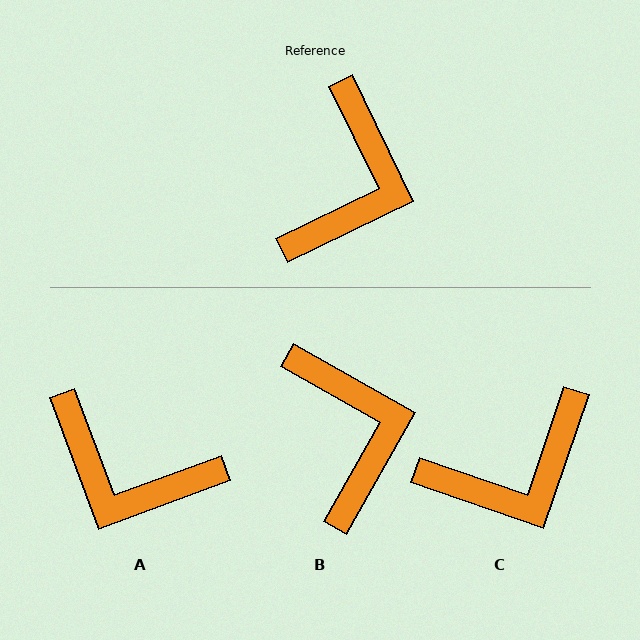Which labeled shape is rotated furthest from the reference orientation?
A, about 95 degrees away.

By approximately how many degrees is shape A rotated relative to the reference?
Approximately 95 degrees clockwise.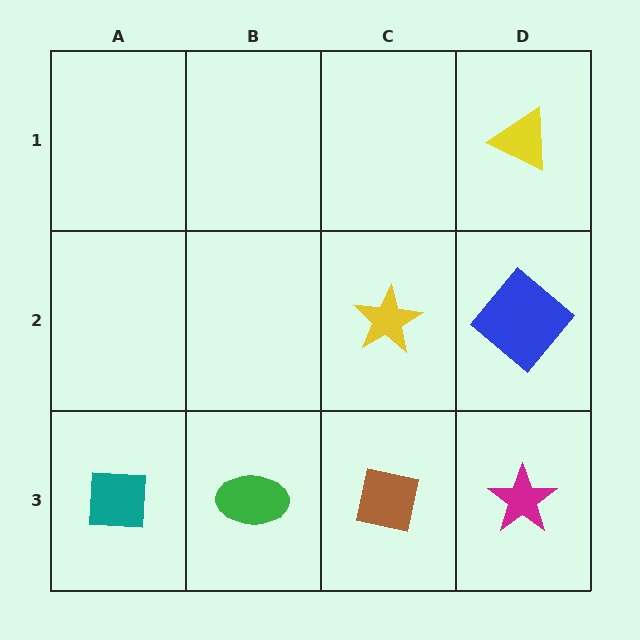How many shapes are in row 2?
2 shapes.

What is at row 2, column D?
A blue diamond.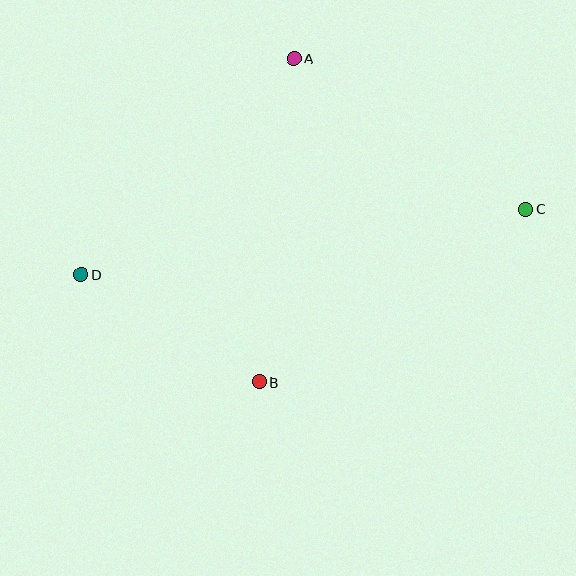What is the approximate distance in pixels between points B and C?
The distance between B and C is approximately 318 pixels.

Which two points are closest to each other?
Points B and D are closest to each other.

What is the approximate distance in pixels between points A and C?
The distance between A and C is approximately 276 pixels.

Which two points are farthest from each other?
Points C and D are farthest from each other.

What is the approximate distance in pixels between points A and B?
The distance between A and B is approximately 325 pixels.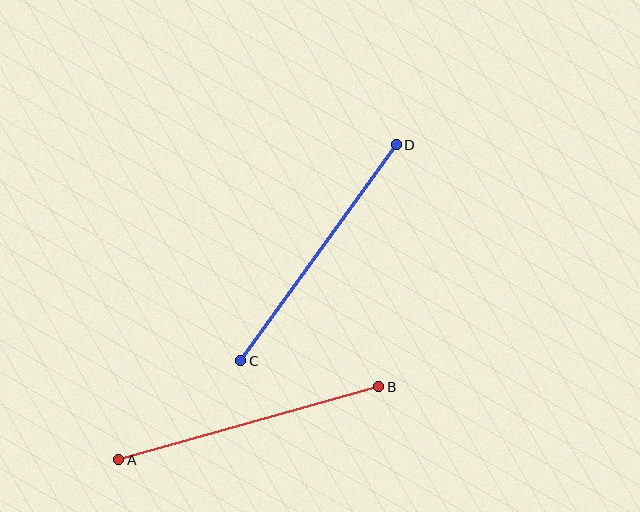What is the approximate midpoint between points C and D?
The midpoint is at approximately (318, 253) pixels.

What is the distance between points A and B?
The distance is approximately 270 pixels.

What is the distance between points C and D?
The distance is approximately 266 pixels.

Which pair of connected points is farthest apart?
Points A and B are farthest apart.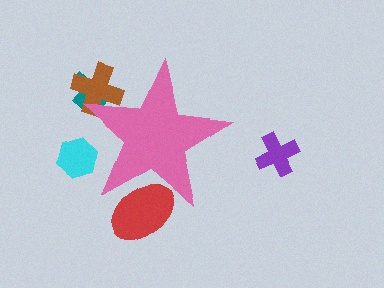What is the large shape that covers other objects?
A pink star.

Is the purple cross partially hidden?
No, the purple cross is fully visible.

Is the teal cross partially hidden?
Yes, the teal cross is partially hidden behind the pink star.